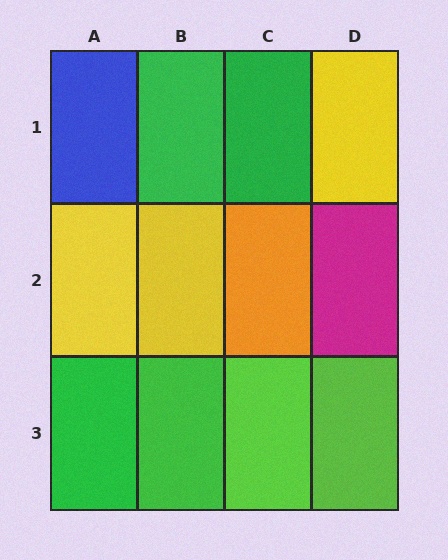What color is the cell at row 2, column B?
Yellow.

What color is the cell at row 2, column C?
Orange.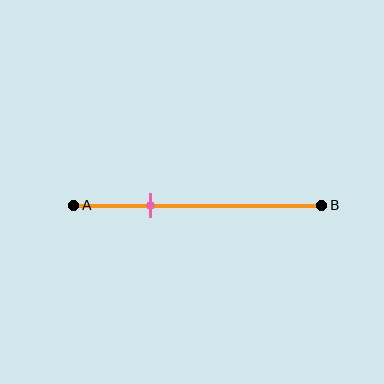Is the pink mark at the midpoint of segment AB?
No, the mark is at about 30% from A, not at the 50% midpoint.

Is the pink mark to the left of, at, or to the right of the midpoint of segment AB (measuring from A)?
The pink mark is to the left of the midpoint of segment AB.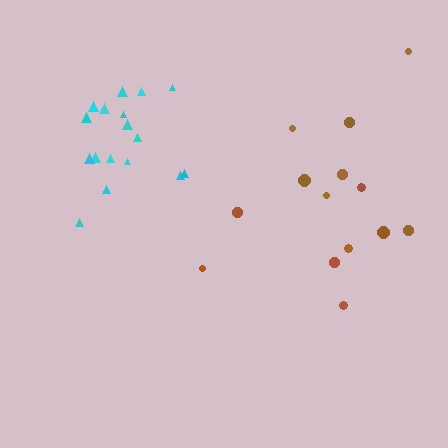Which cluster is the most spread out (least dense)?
Brown.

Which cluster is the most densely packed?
Cyan.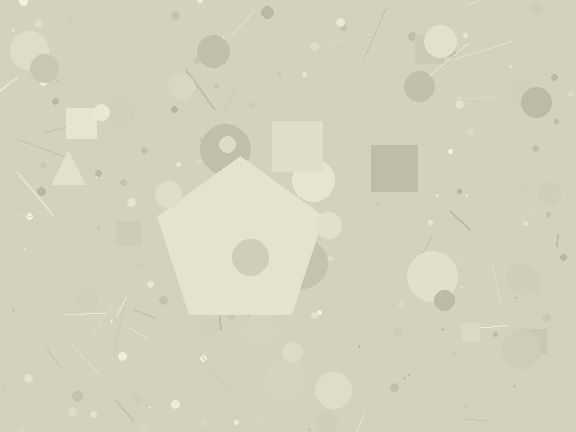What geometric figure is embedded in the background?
A pentagon is embedded in the background.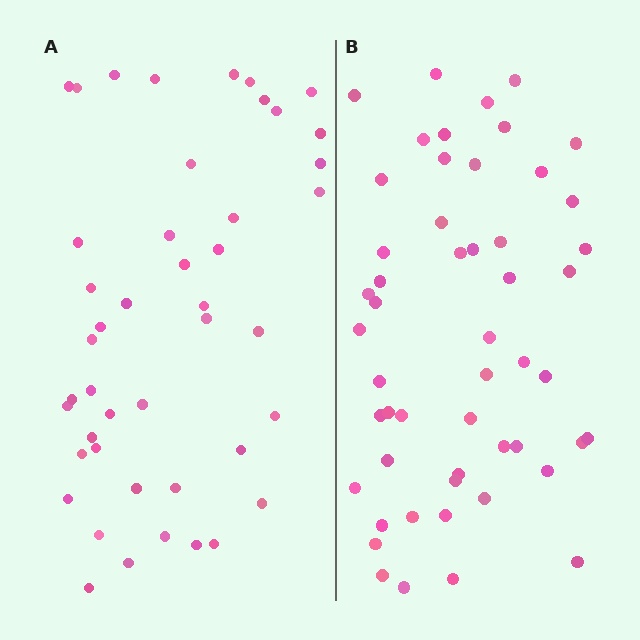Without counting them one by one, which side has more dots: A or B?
Region B (the right region) has more dots.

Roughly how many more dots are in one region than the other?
Region B has roughly 8 or so more dots than region A.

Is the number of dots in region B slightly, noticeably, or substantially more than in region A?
Region B has only slightly more — the two regions are fairly close. The ratio is roughly 1.2 to 1.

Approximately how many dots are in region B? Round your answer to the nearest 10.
About 50 dots. (The exact count is 52, which rounds to 50.)